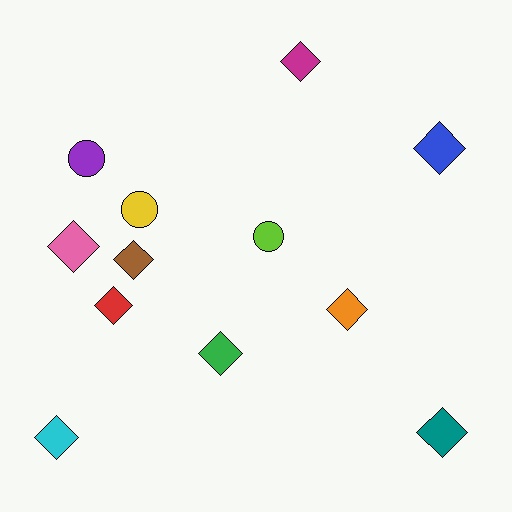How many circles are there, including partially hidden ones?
There are 3 circles.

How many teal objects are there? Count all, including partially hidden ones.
There is 1 teal object.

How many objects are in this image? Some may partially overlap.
There are 12 objects.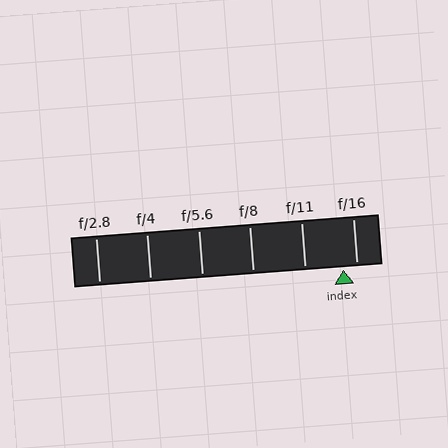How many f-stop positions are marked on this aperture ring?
There are 6 f-stop positions marked.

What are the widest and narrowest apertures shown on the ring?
The widest aperture shown is f/2.8 and the narrowest is f/16.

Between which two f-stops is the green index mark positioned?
The index mark is between f/11 and f/16.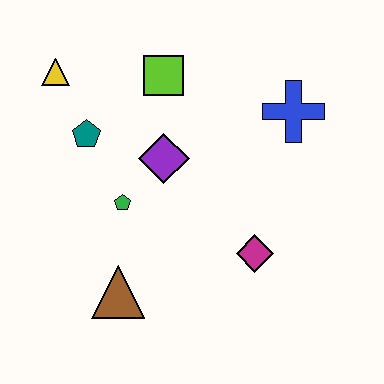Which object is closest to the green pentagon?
The purple diamond is closest to the green pentagon.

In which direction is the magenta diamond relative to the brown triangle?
The magenta diamond is to the right of the brown triangle.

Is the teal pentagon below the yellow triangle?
Yes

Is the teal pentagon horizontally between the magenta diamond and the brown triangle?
No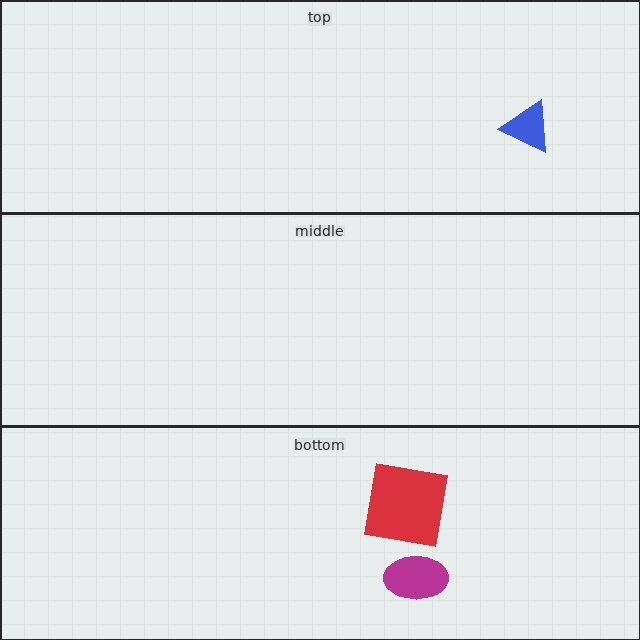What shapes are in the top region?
The blue triangle.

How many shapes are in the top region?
1.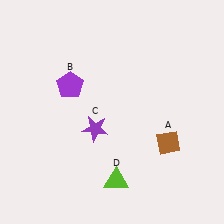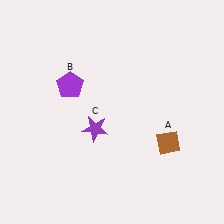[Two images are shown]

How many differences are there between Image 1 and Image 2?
There is 1 difference between the two images.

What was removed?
The lime triangle (D) was removed in Image 2.